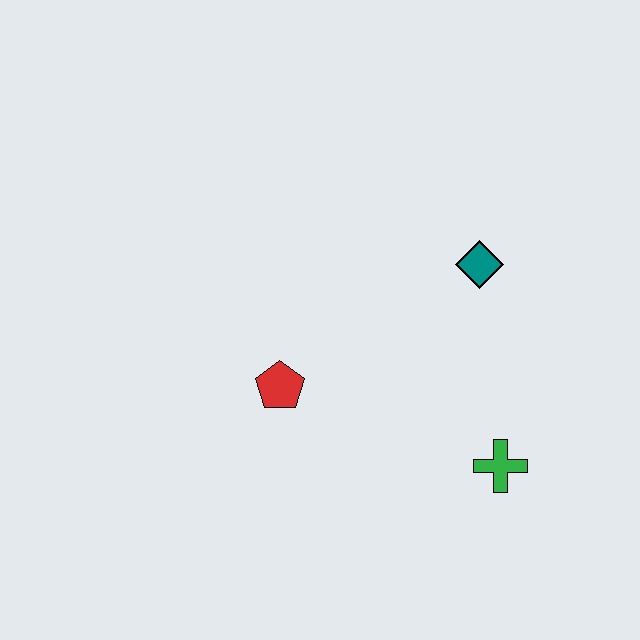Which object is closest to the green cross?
The teal diamond is closest to the green cross.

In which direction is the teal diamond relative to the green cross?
The teal diamond is above the green cross.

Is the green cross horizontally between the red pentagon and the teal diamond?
No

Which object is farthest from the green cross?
The red pentagon is farthest from the green cross.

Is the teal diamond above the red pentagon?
Yes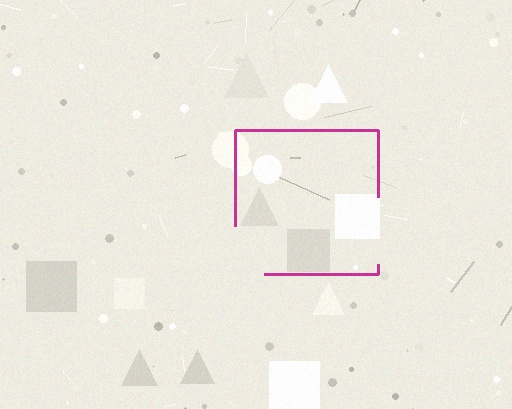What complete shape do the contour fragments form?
The contour fragments form a square.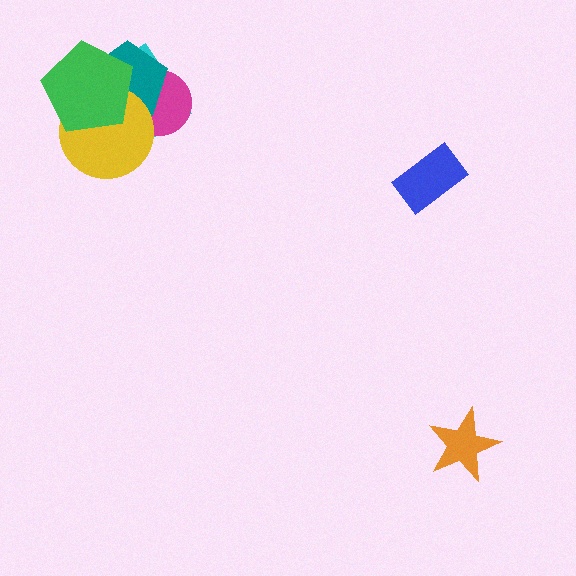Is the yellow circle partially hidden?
Yes, it is partially covered by another shape.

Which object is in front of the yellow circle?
The green pentagon is in front of the yellow circle.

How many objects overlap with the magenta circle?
4 objects overlap with the magenta circle.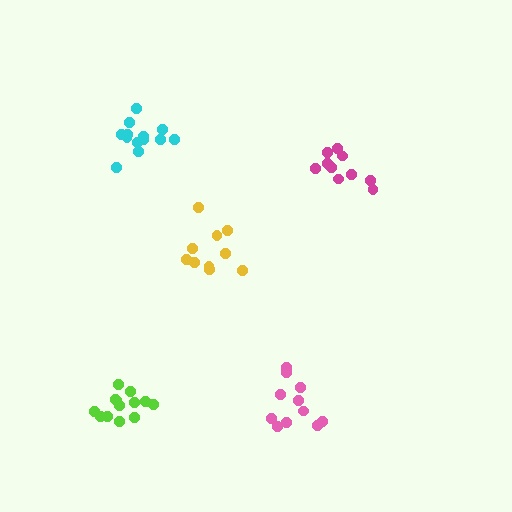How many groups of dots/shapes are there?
There are 5 groups.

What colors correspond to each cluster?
The clusters are colored: magenta, pink, yellow, cyan, lime.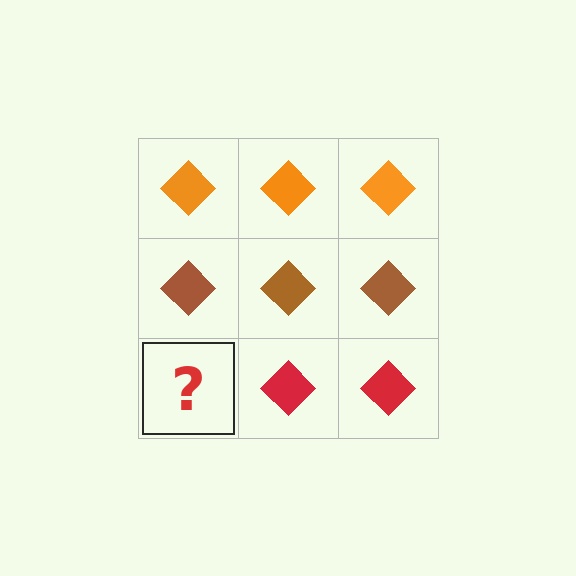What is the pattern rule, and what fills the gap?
The rule is that each row has a consistent color. The gap should be filled with a red diamond.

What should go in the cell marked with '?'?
The missing cell should contain a red diamond.